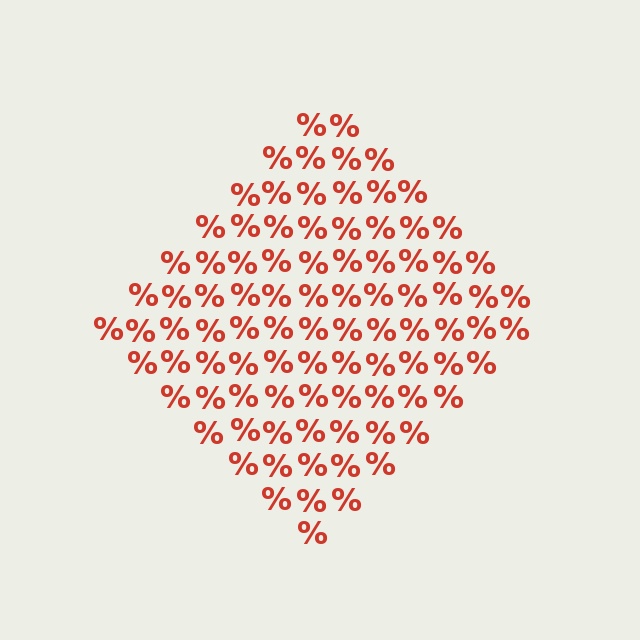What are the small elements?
The small elements are percent signs.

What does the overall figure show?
The overall figure shows a diamond.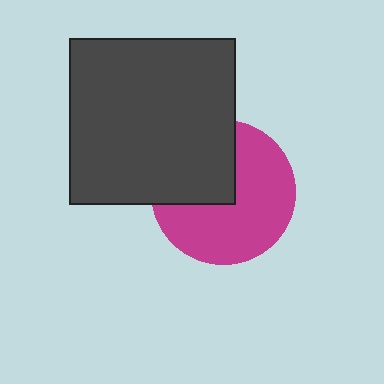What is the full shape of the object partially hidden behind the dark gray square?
The partially hidden object is a magenta circle.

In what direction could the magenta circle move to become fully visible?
The magenta circle could move toward the lower-right. That would shift it out from behind the dark gray square entirely.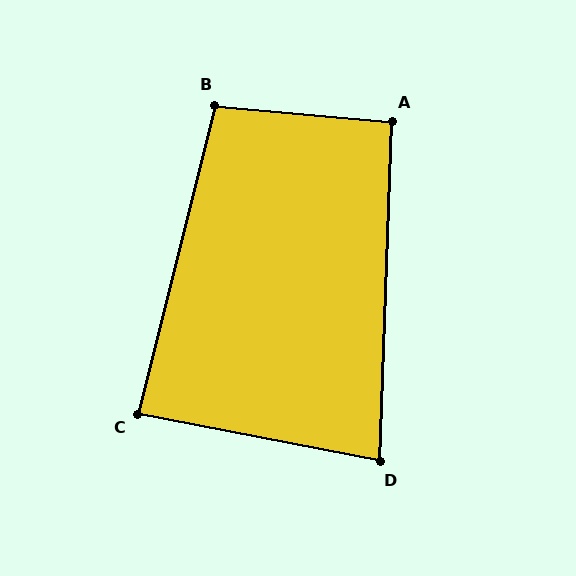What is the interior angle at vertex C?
Approximately 87 degrees (approximately right).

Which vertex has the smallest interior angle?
D, at approximately 81 degrees.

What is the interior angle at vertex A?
Approximately 93 degrees (approximately right).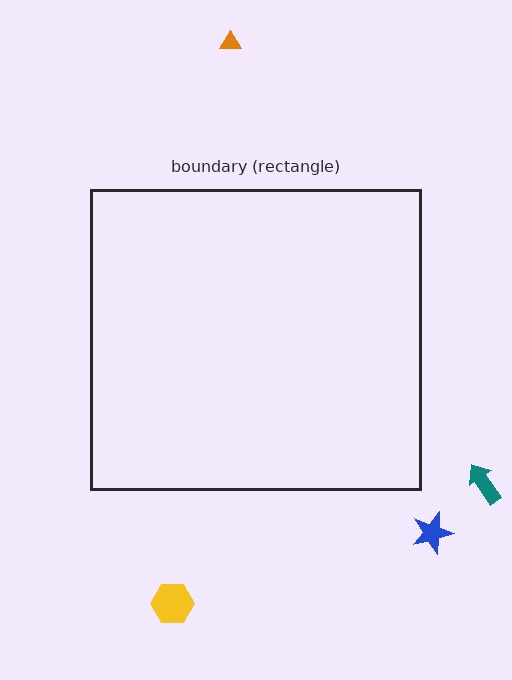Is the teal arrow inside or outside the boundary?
Outside.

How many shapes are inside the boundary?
0 inside, 4 outside.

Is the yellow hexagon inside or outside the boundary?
Outside.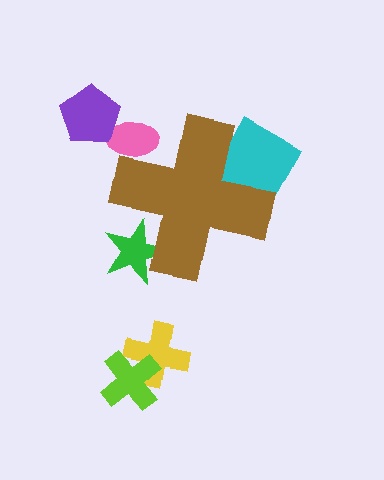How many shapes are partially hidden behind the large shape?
3 shapes are partially hidden.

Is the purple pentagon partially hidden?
No, the purple pentagon is fully visible.